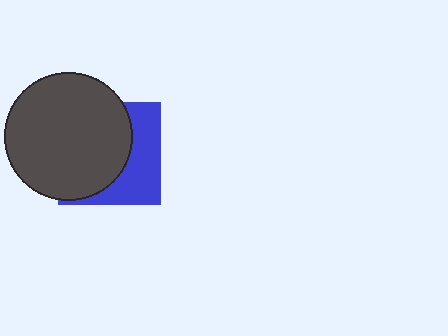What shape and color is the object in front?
The object in front is a dark gray circle.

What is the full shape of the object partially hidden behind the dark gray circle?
The partially hidden object is a blue square.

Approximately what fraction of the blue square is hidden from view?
Roughly 60% of the blue square is hidden behind the dark gray circle.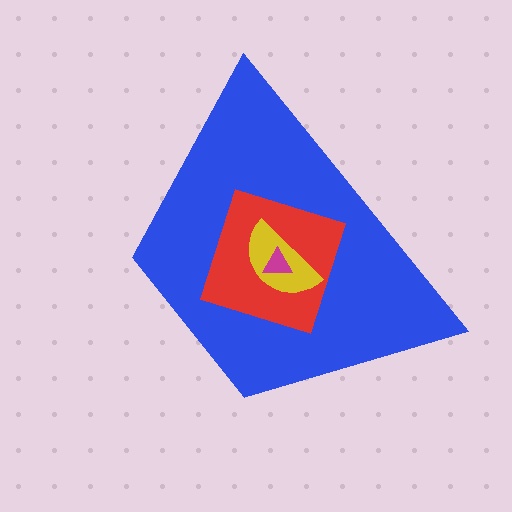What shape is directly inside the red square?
The yellow semicircle.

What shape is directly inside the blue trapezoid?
The red square.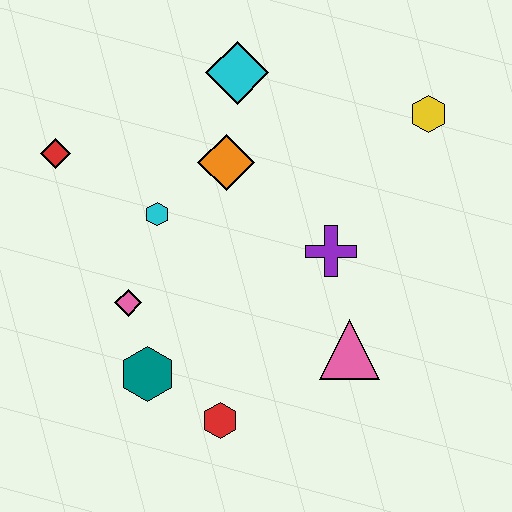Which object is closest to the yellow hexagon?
The purple cross is closest to the yellow hexagon.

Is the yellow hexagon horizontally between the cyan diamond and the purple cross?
No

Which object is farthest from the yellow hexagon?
The teal hexagon is farthest from the yellow hexagon.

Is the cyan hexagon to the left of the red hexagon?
Yes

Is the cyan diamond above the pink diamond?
Yes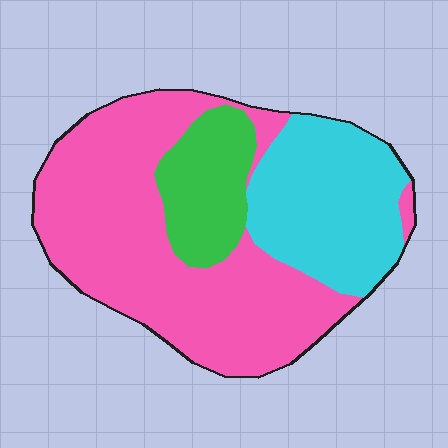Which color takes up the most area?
Pink, at roughly 55%.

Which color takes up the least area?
Green, at roughly 15%.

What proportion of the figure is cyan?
Cyan takes up about one quarter (1/4) of the figure.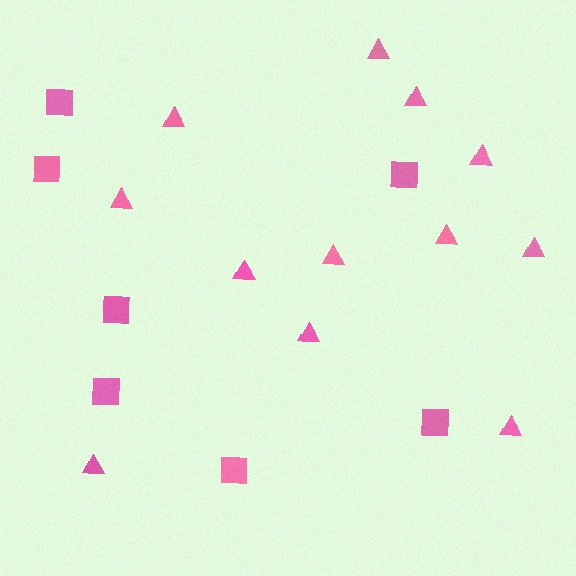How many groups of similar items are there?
There are 2 groups: one group of triangles (12) and one group of squares (7).